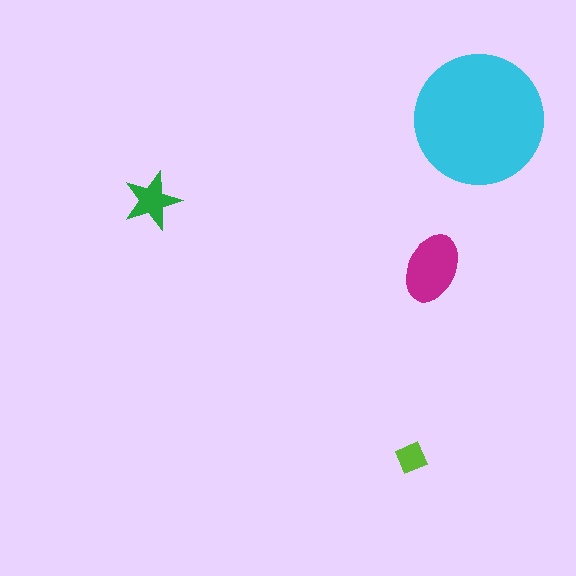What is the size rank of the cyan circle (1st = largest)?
1st.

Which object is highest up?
The cyan circle is topmost.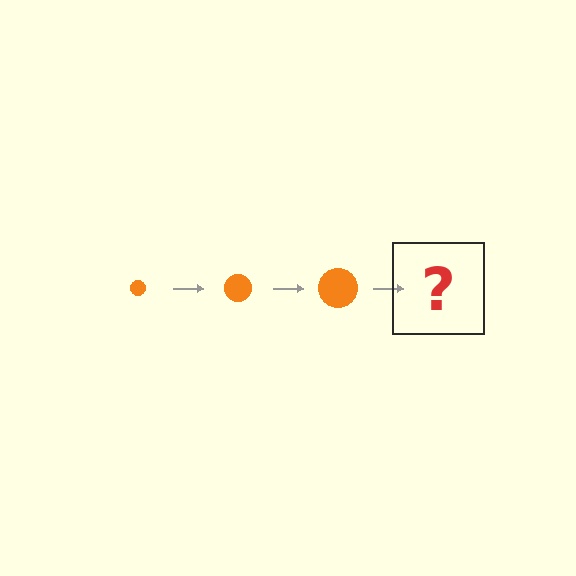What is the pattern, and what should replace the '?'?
The pattern is that the circle gets progressively larger each step. The '?' should be an orange circle, larger than the previous one.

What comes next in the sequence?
The next element should be an orange circle, larger than the previous one.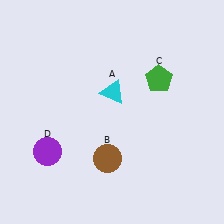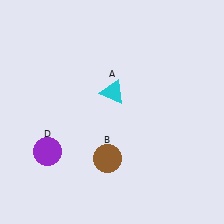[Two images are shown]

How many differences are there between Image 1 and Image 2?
There is 1 difference between the two images.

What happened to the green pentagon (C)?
The green pentagon (C) was removed in Image 2. It was in the top-right area of Image 1.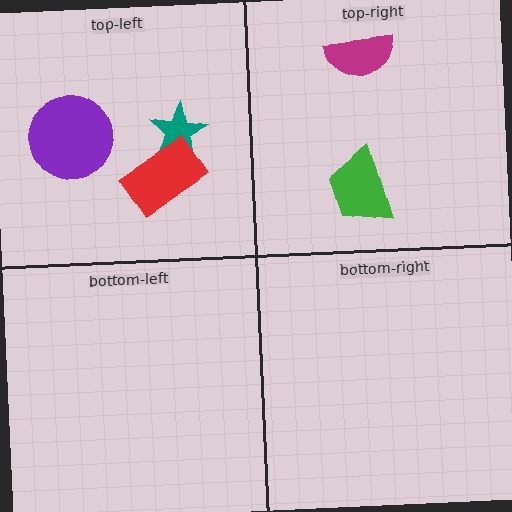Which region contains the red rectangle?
The top-left region.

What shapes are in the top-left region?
The teal star, the purple circle, the red rectangle.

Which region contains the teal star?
The top-left region.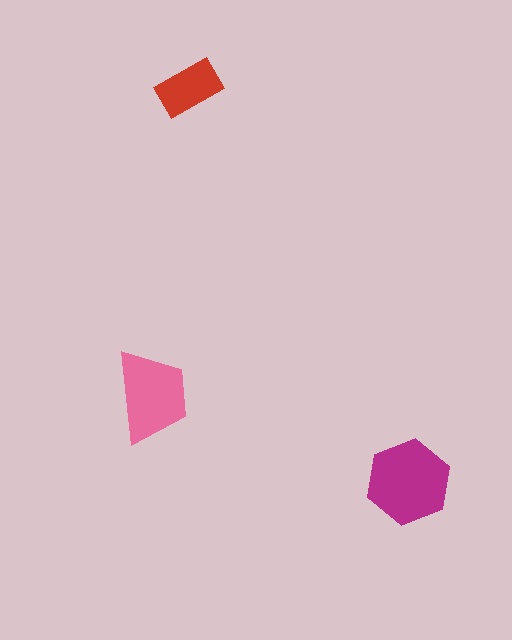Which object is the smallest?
The red rectangle.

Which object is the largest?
The magenta hexagon.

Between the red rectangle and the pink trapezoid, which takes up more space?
The pink trapezoid.